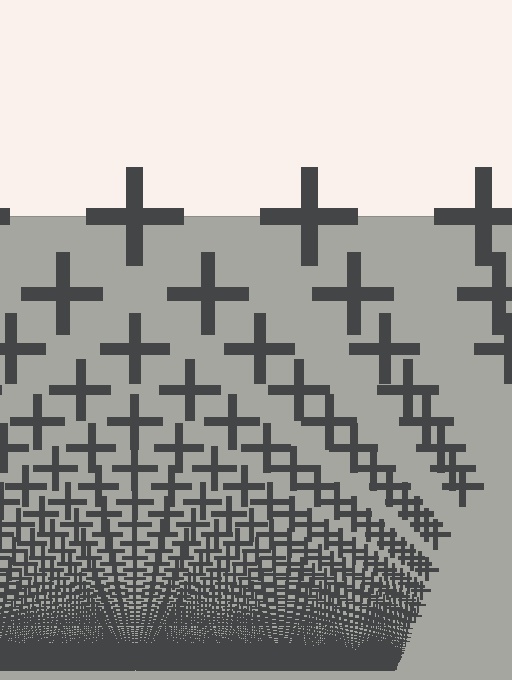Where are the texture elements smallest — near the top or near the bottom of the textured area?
Near the bottom.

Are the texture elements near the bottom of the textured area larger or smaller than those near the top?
Smaller. The gradient is inverted — elements near the bottom are smaller and denser.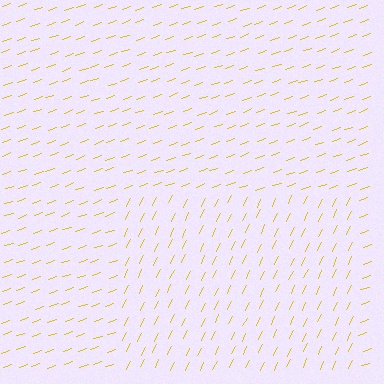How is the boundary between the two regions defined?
The boundary is defined purely by a change in line orientation (approximately 45 degrees difference). All lines are the same color and thickness.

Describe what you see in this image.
The image is filled with small yellow line segments. A rectangle region in the image has lines oriented differently from the surrounding lines, creating a visible texture boundary.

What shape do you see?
I see a rectangle.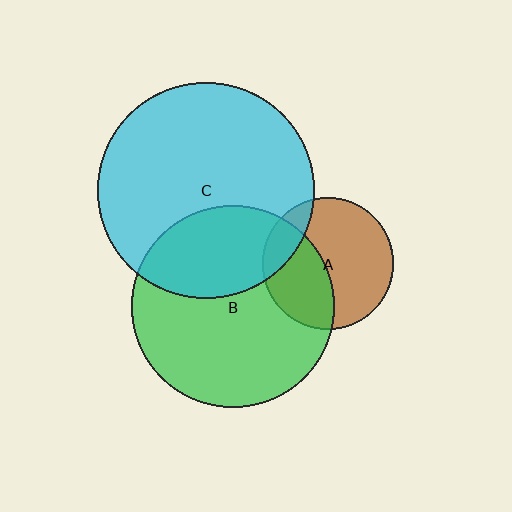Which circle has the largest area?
Circle C (cyan).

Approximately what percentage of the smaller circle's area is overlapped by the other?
Approximately 15%.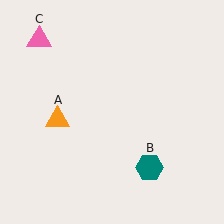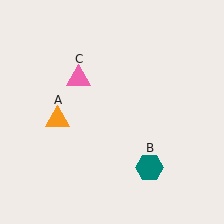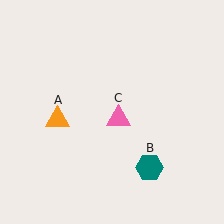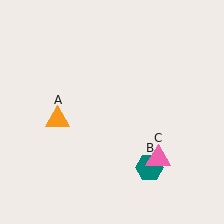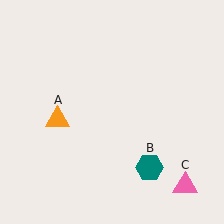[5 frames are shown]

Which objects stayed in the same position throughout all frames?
Orange triangle (object A) and teal hexagon (object B) remained stationary.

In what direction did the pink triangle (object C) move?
The pink triangle (object C) moved down and to the right.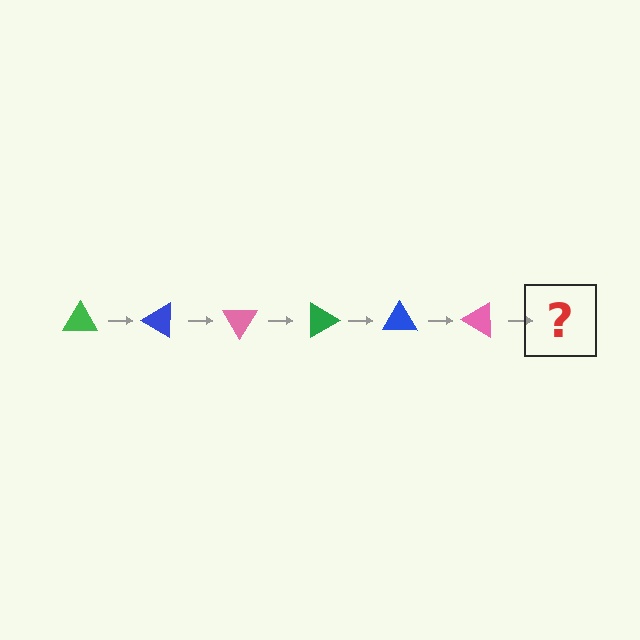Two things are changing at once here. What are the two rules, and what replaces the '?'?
The two rules are that it rotates 30 degrees each step and the color cycles through green, blue, and pink. The '?' should be a green triangle, rotated 180 degrees from the start.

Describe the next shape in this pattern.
It should be a green triangle, rotated 180 degrees from the start.